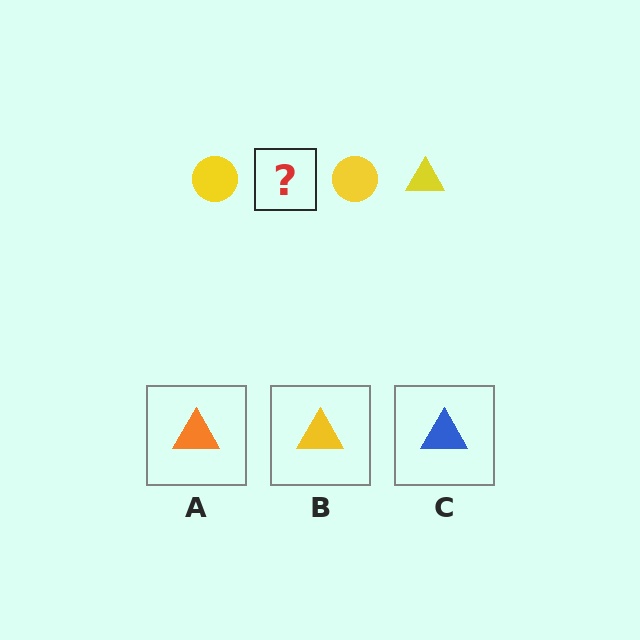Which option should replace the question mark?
Option B.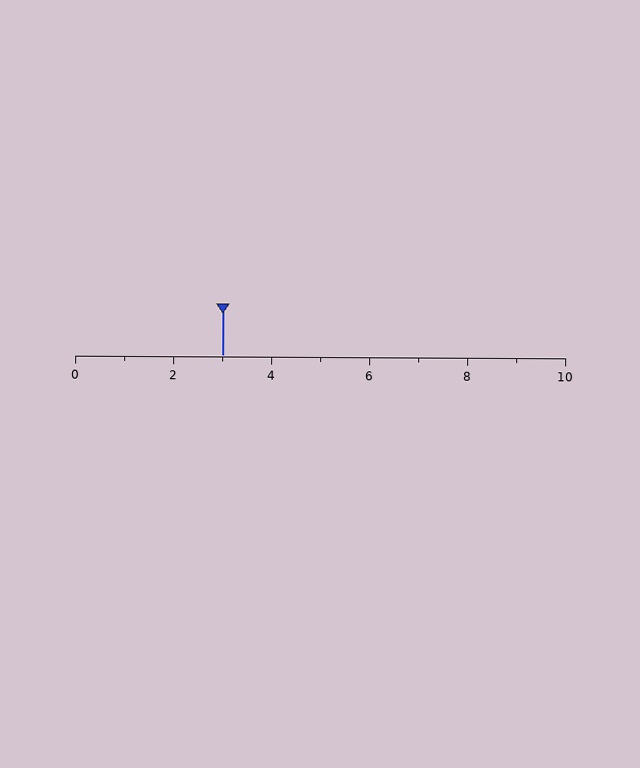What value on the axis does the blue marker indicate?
The marker indicates approximately 3.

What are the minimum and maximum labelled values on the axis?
The axis runs from 0 to 10.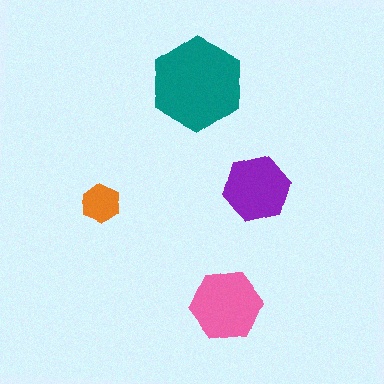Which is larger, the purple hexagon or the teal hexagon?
The teal one.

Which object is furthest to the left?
The orange hexagon is leftmost.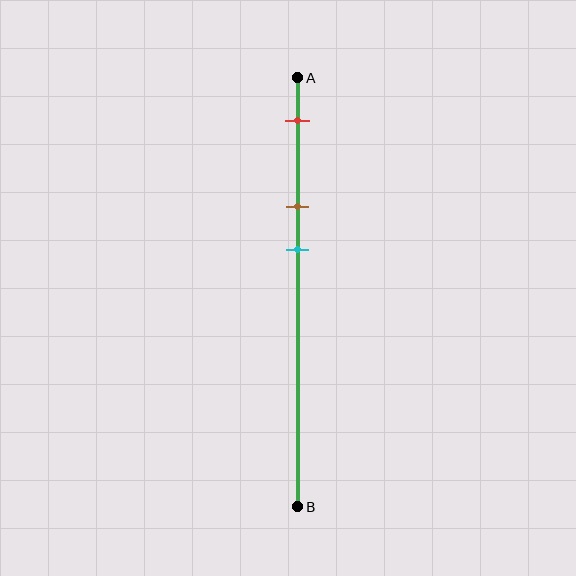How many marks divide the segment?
There are 3 marks dividing the segment.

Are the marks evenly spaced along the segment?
Yes, the marks are approximately evenly spaced.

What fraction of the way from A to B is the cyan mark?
The cyan mark is approximately 40% (0.4) of the way from A to B.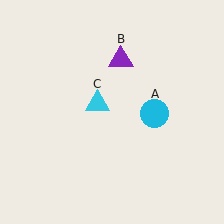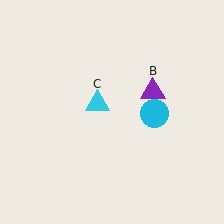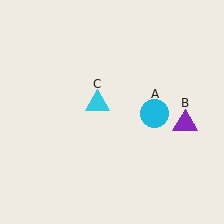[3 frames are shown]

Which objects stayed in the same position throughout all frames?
Cyan circle (object A) and cyan triangle (object C) remained stationary.